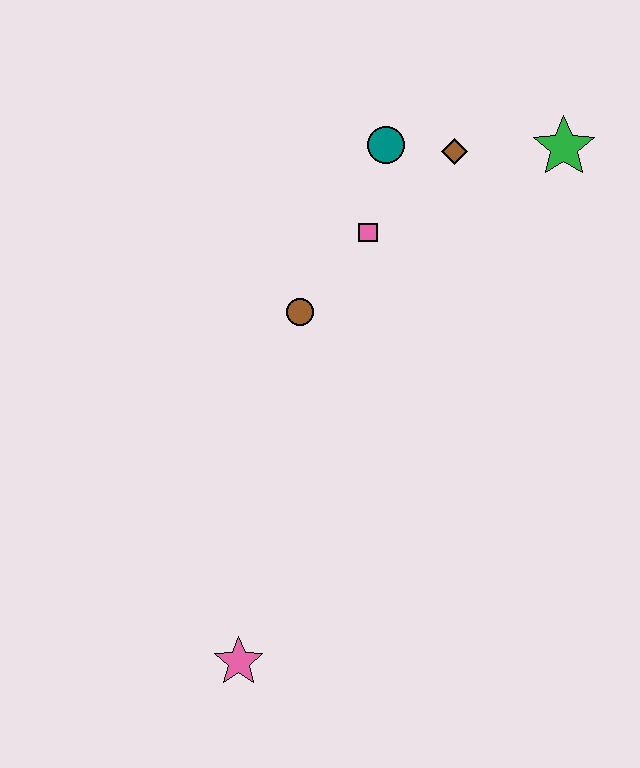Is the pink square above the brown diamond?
No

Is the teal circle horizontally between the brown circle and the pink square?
No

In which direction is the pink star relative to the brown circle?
The pink star is below the brown circle.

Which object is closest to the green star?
The brown diamond is closest to the green star.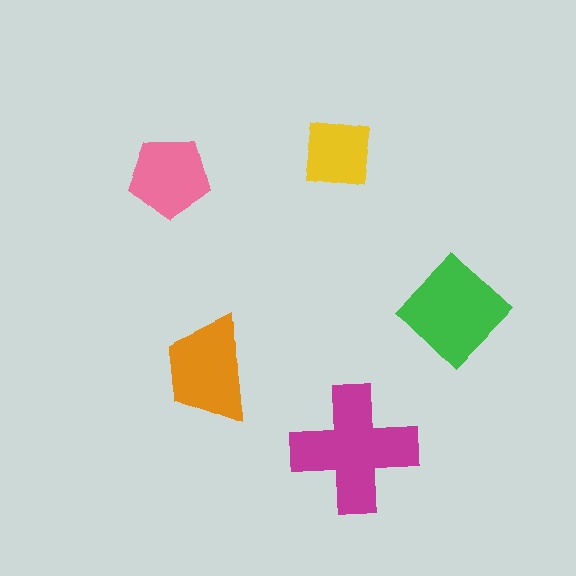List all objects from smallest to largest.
The yellow square, the pink pentagon, the orange trapezoid, the green diamond, the magenta cross.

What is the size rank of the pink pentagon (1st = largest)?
4th.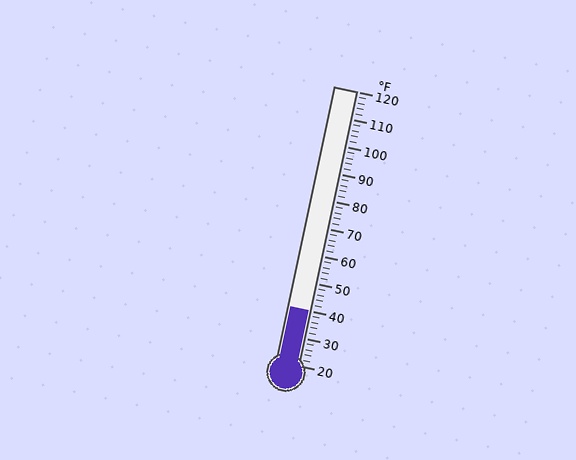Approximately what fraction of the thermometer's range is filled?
The thermometer is filled to approximately 20% of its range.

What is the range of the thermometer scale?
The thermometer scale ranges from 20°F to 120°F.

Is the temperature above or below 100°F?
The temperature is below 100°F.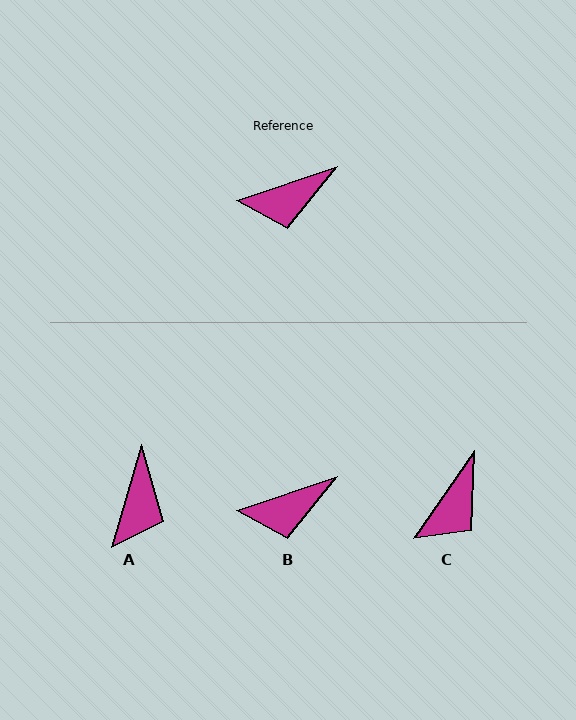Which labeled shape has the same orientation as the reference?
B.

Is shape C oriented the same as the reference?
No, it is off by about 36 degrees.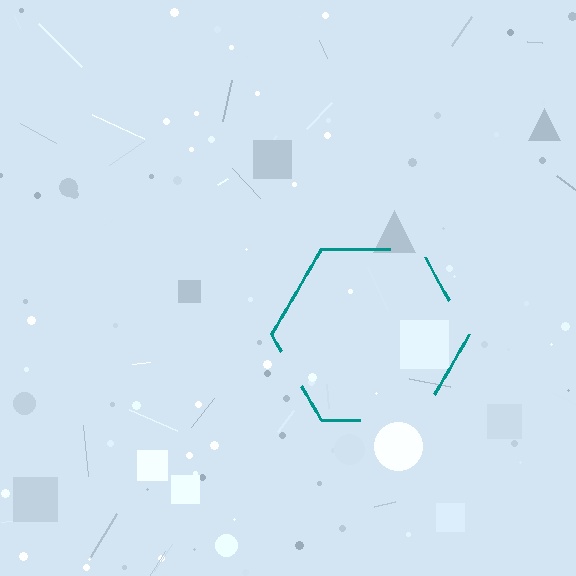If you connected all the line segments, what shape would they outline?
They would outline a hexagon.